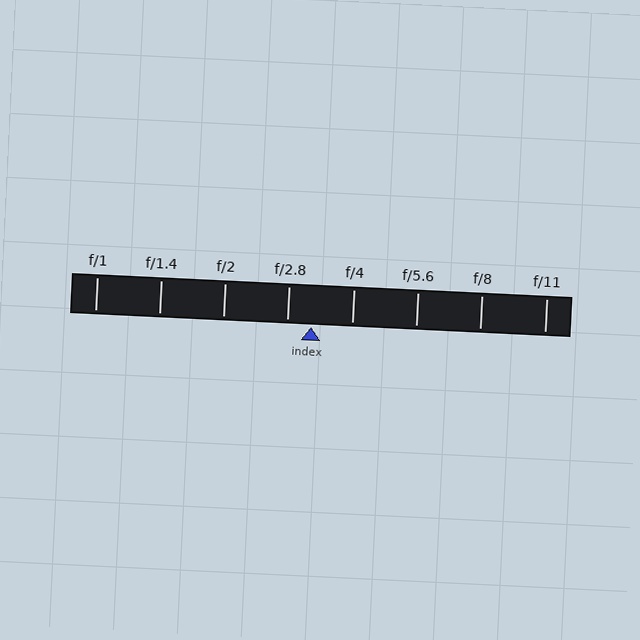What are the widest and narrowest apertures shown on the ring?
The widest aperture shown is f/1 and the narrowest is f/11.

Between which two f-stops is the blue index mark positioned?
The index mark is between f/2.8 and f/4.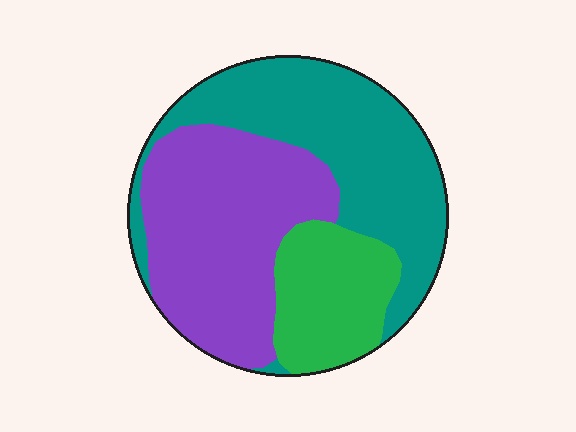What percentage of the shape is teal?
Teal takes up about two fifths (2/5) of the shape.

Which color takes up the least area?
Green, at roughly 20%.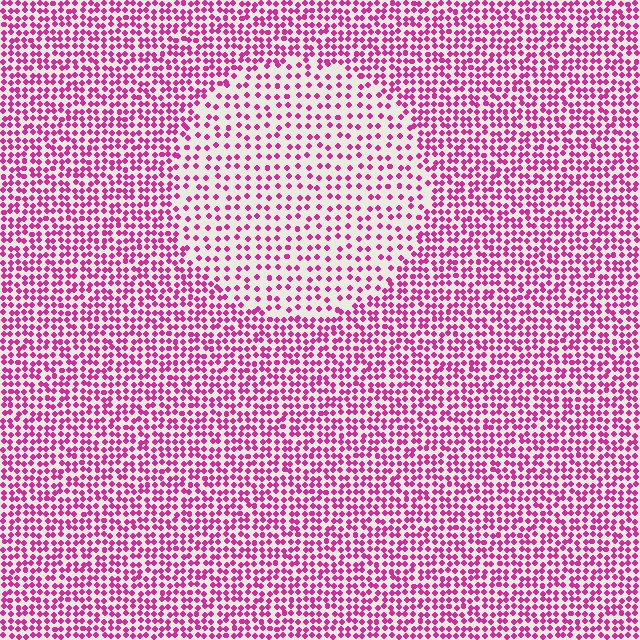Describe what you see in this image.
The image contains small magenta elements arranged at two different densities. A circle-shaped region is visible where the elements are less densely packed than the surrounding area.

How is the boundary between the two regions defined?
The boundary is defined by a change in element density (approximately 2.0x ratio). All elements are the same color, size, and shape.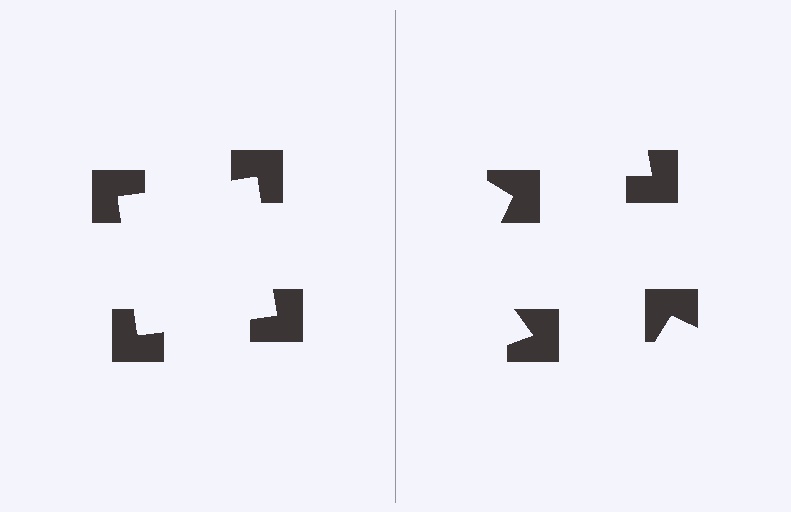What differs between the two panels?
The notched squares are positioned identically on both sides; only the wedge orientations differ. On the left they align to a square; on the right they are misaligned.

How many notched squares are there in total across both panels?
8 — 4 on each side.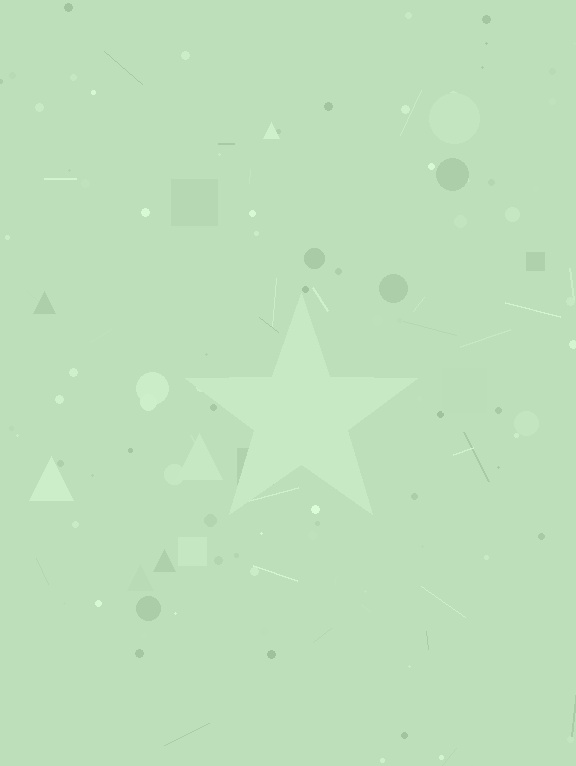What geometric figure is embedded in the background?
A star is embedded in the background.